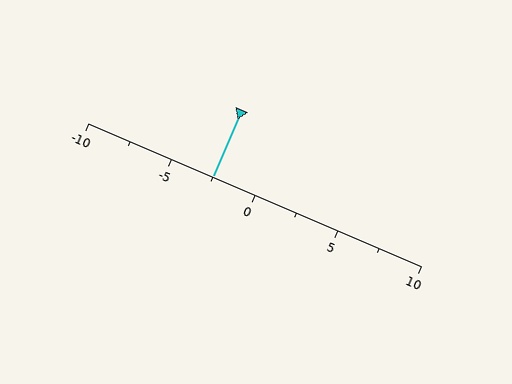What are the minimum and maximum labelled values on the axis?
The axis runs from -10 to 10.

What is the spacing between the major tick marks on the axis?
The major ticks are spaced 5 apart.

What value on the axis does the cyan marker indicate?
The marker indicates approximately -2.5.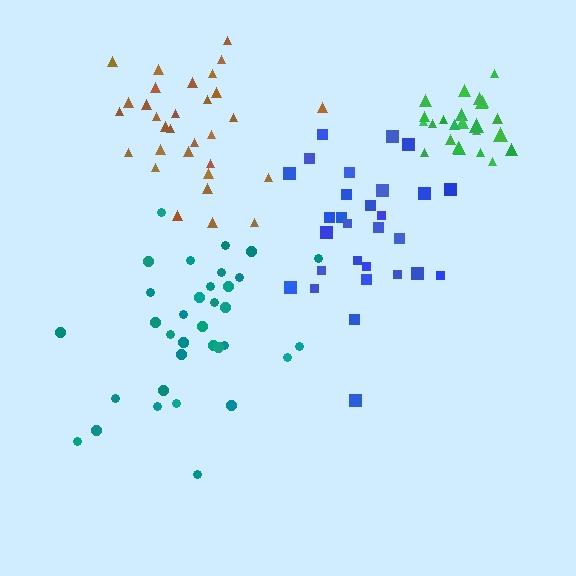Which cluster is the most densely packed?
Green.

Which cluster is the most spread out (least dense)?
Teal.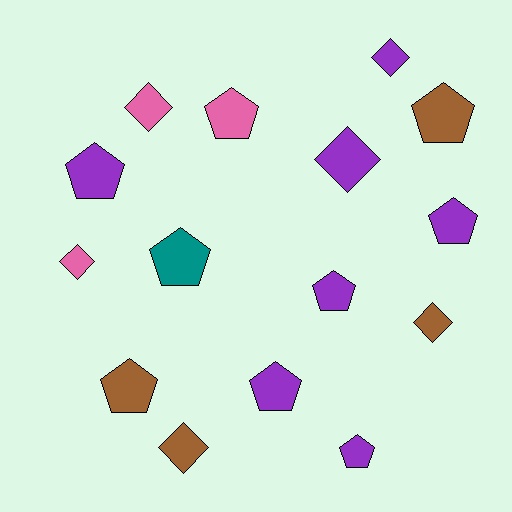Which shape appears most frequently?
Pentagon, with 9 objects.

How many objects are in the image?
There are 15 objects.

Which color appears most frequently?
Purple, with 7 objects.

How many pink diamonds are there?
There are 2 pink diamonds.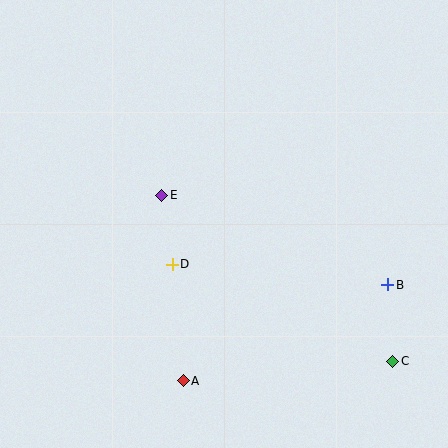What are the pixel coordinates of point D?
Point D is at (172, 264).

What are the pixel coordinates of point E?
Point E is at (162, 195).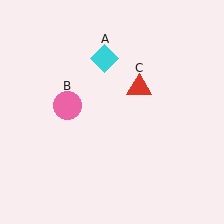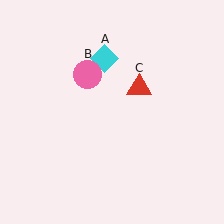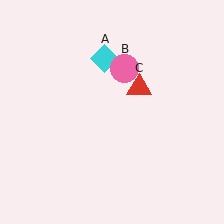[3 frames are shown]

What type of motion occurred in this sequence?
The pink circle (object B) rotated clockwise around the center of the scene.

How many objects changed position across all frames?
1 object changed position: pink circle (object B).